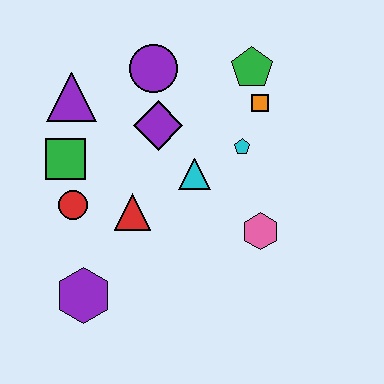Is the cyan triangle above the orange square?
No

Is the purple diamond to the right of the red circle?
Yes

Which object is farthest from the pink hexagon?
The purple triangle is farthest from the pink hexagon.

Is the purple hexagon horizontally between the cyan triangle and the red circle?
Yes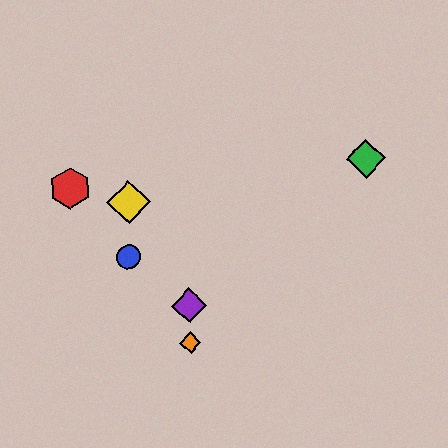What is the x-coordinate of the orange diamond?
The orange diamond is at x≈190.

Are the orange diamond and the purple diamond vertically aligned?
Yes, both are at x≈190.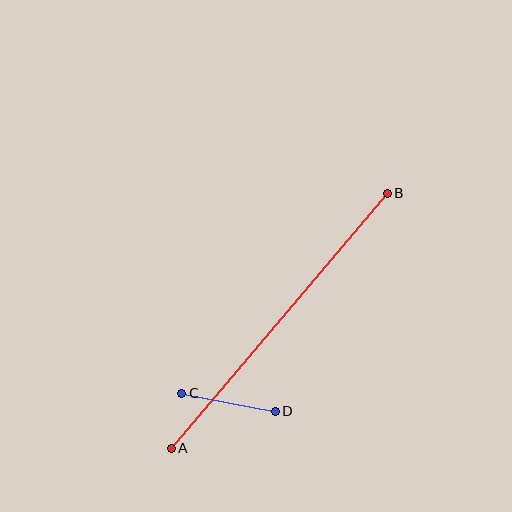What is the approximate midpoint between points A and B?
The midpoint is at approximately (279, 321) pixels.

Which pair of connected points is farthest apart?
Points A and B are farthest apart.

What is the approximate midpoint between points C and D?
The midpoint is at approximately (228, 402) pixels.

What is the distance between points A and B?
The distance is approximately 335 pixels.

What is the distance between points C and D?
The distance is approximately 95 pixels.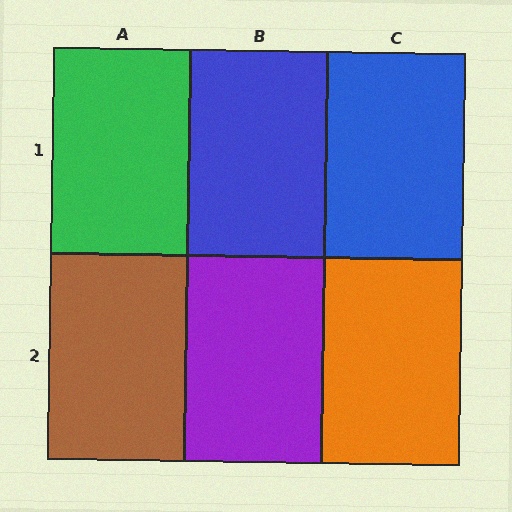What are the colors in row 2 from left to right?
Brown, purple, orange.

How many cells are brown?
1 cell is brown.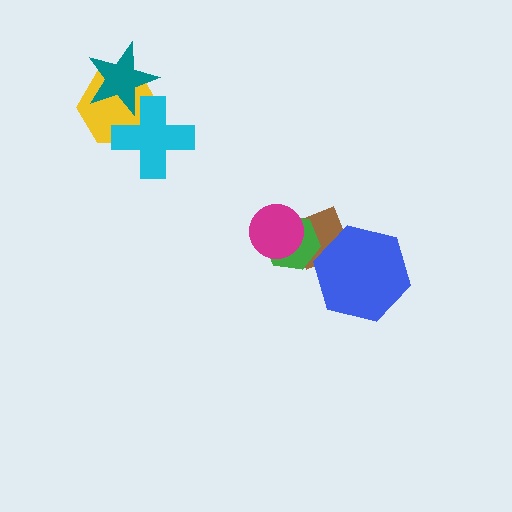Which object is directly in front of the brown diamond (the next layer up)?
The green hexagon is directly in front of the brown diamond.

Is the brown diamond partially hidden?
Yes, it is partially covered by another shape.